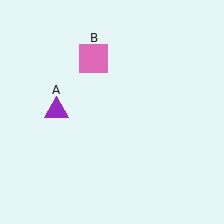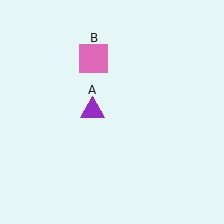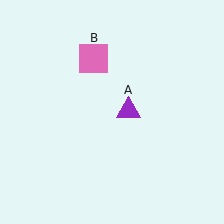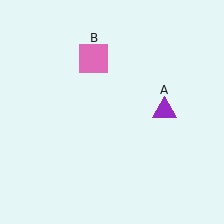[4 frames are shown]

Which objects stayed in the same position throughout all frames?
Pink square (object B) remained stationary.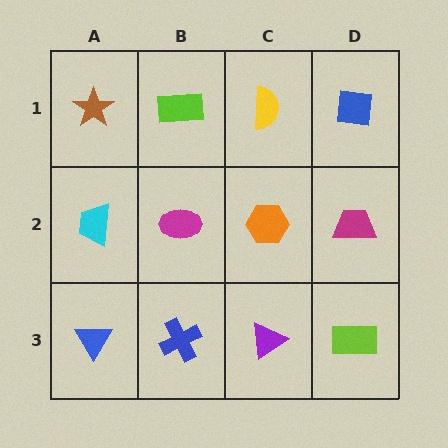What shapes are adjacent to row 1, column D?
A magenta trapezoid (row 2, column D), a yellow semicircle (row 1, column C).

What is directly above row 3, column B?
A magenta ellipse.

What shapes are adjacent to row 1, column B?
A magenta ellipse (row 2, column B), a brown star (row 1, column A), a yellow semicircle (row 1, column C).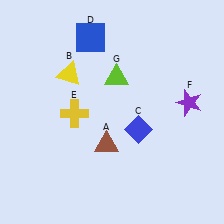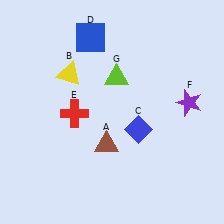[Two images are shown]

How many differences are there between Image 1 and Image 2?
There is 1 difference between the two images.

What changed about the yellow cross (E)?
In Image 1, E is yellow. In Image 2, it changed to red.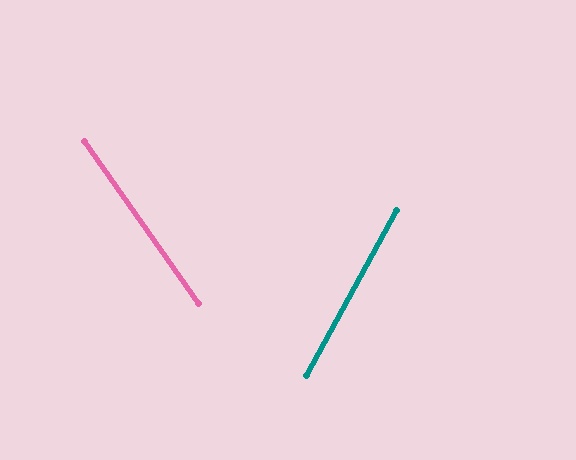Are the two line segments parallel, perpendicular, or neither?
Neither parallel nor perpendicular — they differ by about 64°.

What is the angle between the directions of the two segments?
Approximately 64 degrees.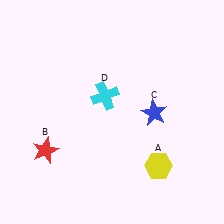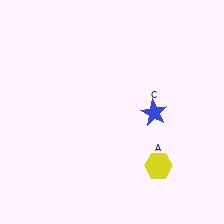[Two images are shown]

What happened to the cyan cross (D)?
The cyan cross (D) was removed in Image 2. It was in the top-left area of Image 1.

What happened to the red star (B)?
The red star (B) was removed in Image 2. It was in the bottom-left area of Image 1.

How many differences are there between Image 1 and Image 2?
There are 2 differences between the two images.